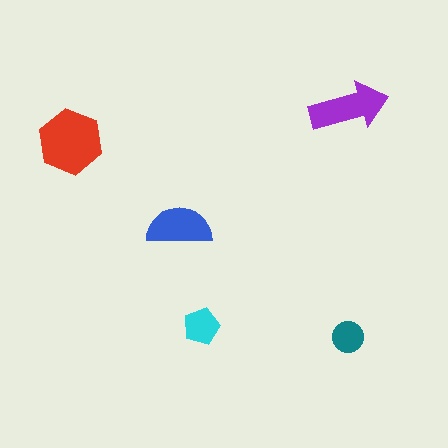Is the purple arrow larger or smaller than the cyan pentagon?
Larger.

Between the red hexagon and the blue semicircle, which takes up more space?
The red hexagon.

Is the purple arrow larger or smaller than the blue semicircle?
Larger.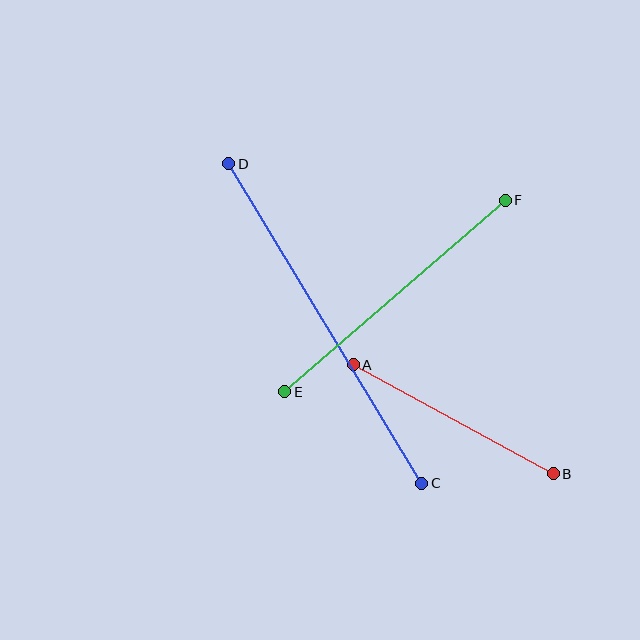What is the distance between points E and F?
The distance is approximately 292 pixels.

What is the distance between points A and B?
The distance is approximately 228 pixels.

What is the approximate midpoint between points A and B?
The midpoint is at approximately (453, 419) pixels.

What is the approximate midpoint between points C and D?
The midpoint is at approximately (325, 324) pixels.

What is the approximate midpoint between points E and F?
The midpoint is at approximately (395, 296) pixels.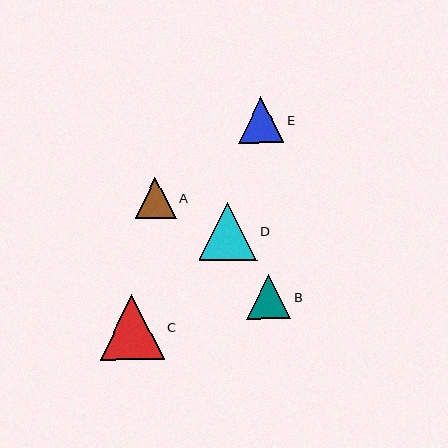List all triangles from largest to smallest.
From largest to smallest: C, D, E, B, A.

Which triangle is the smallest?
Triangle A is the smallest with a size of approximately 41 pixels.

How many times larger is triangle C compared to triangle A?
Triangle C is approximately 1.6 times the size of triangle A.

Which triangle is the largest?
Triangle C is the largest with a size of approximately 65 pixels.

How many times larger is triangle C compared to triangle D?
Triangle C is approximately 1.1 times the size of triangle D.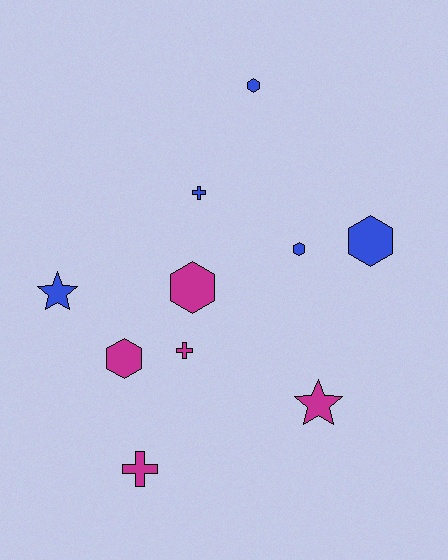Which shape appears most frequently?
Hexagon, with 5 objects.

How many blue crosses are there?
There is 1 blue cross.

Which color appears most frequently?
Magenta, with 5 objects.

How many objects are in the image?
There are 10 objects.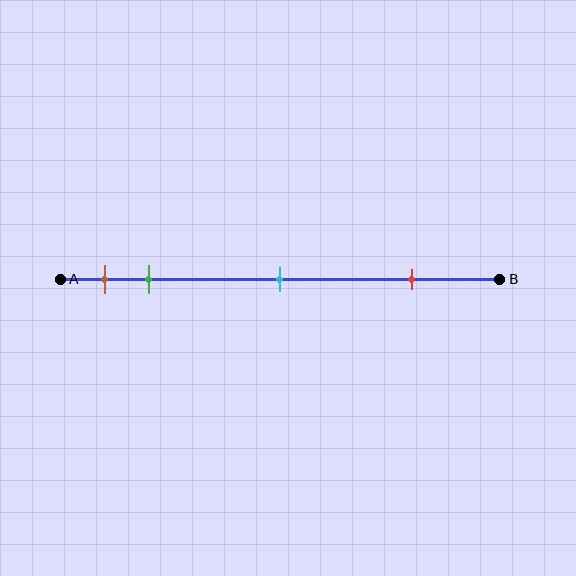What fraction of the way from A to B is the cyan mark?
The cyan mark is approximately 50% (0.5) of the way from A to B.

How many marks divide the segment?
There are 4 marks dividing the segment.